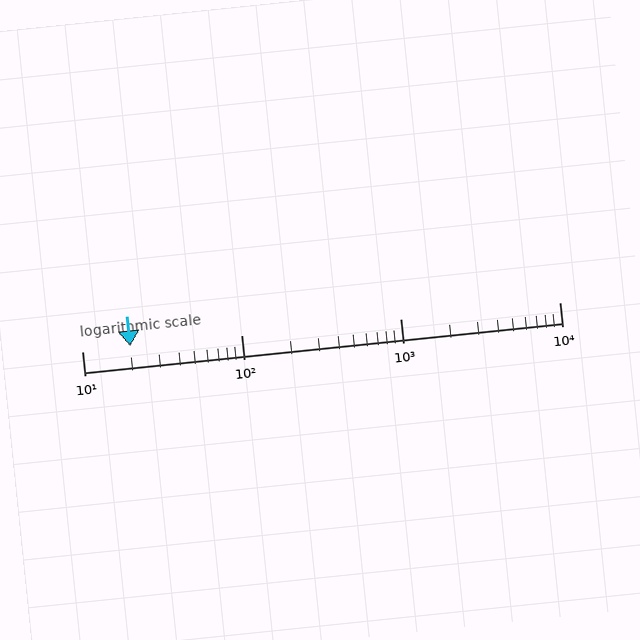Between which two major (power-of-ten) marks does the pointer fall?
The pointer is between 10 and 100.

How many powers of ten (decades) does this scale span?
The scale spans 3 decades, from 10 to 10000.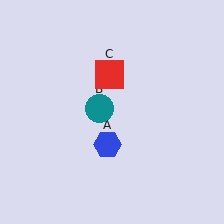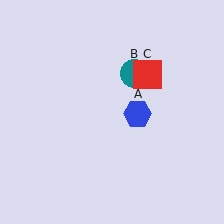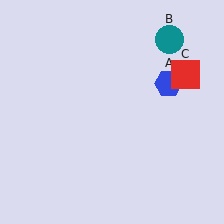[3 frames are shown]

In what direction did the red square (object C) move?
The red square (object C) moved right.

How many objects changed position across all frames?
3 objects changed position: blue hexagon (object A), teal circle (object B), red square (object C).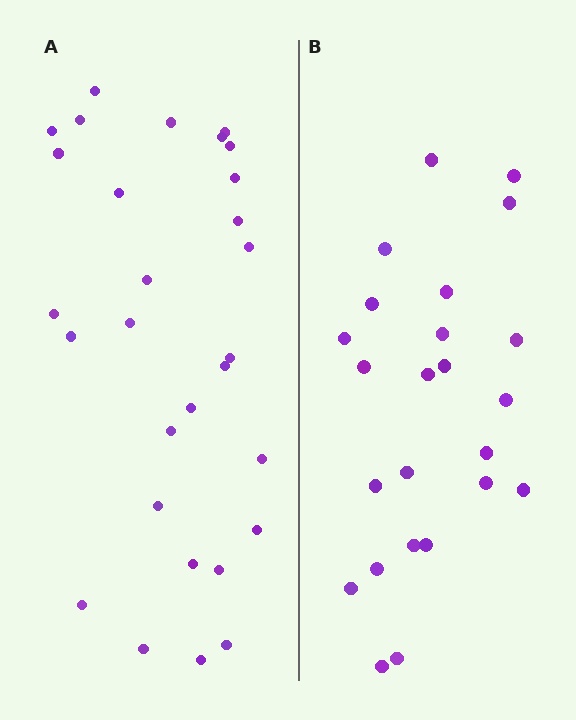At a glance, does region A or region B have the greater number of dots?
Region A (the left region) has more dots.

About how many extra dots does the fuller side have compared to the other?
Region A has about 5 more dots than region B.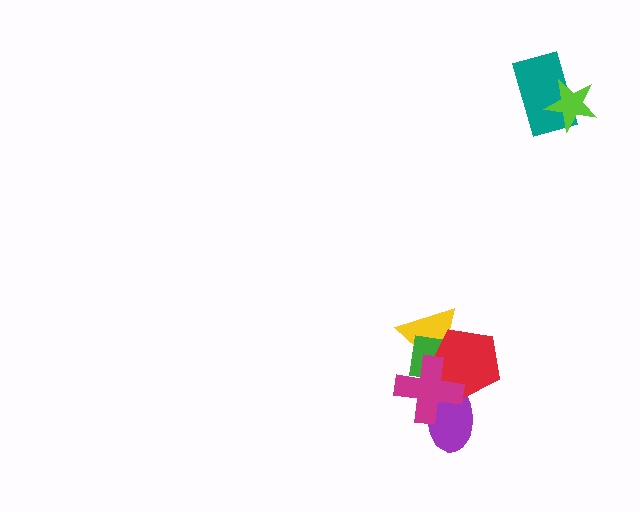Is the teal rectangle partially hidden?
Yes, it is partially covered by another shape.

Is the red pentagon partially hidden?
Yes, it is partially covered by another shape.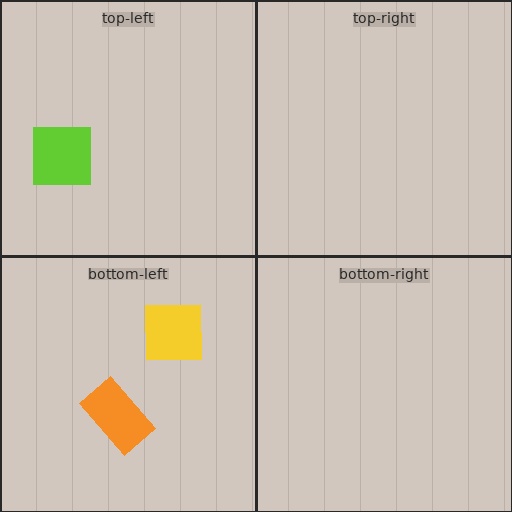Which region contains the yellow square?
The bottom-left region.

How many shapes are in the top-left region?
1.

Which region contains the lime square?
The top-left region.